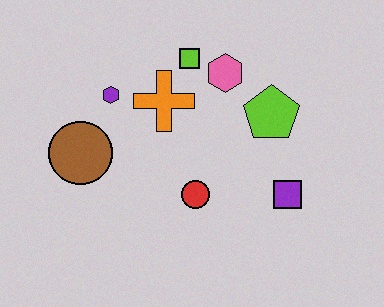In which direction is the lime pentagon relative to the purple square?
The lime pentagon is above the purple square.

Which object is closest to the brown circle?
The purple hexagon is closest to the brown circle.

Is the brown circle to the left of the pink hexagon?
Yes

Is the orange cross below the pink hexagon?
Yes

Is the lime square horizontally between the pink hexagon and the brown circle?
Yes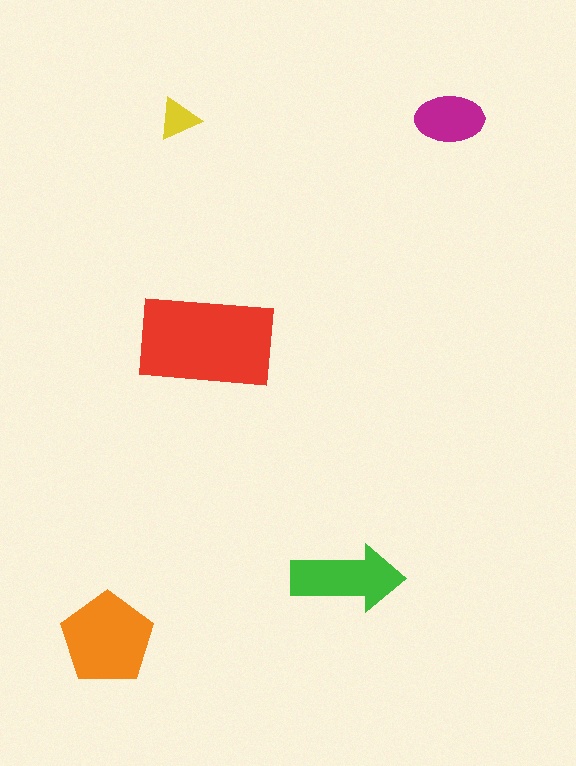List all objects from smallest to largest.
The yellow triangle, the magenta ellipse, the green arrow, the orange pentagon, the red rectangle.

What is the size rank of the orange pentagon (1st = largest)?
2nd.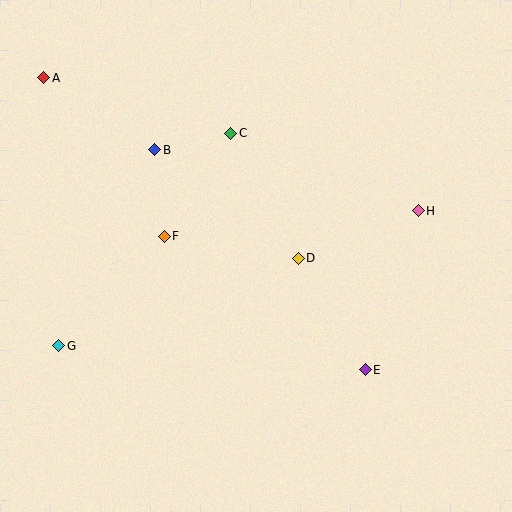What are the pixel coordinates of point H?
Point H is at (418, 211).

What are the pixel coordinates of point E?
Point E is at (365, 370).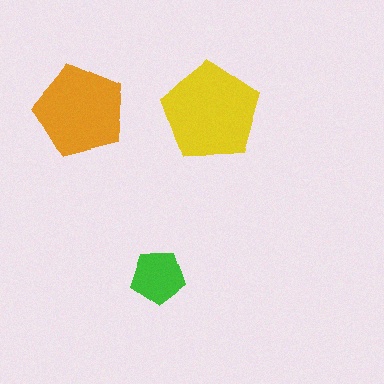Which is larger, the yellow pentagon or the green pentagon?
The yellow one.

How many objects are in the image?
There are 3 objects in the image.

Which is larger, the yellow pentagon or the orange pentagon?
The yellow one.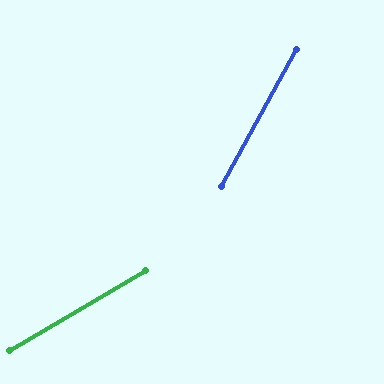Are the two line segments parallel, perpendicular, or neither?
Neither parallel nor perpendicular — they differ by about 31°.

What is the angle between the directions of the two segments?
Approximately 31 degrees.